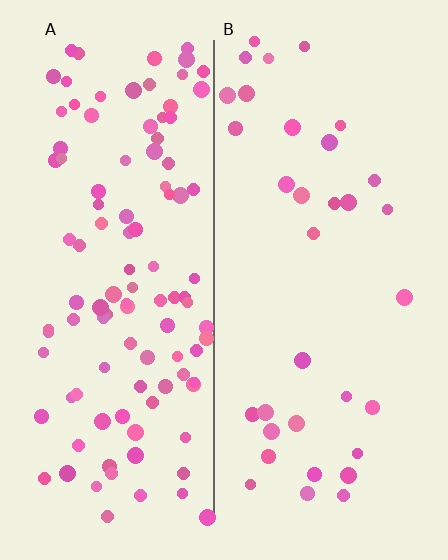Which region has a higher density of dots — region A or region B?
A (the left).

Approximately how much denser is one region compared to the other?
Approximately 3.2× — region A over region B.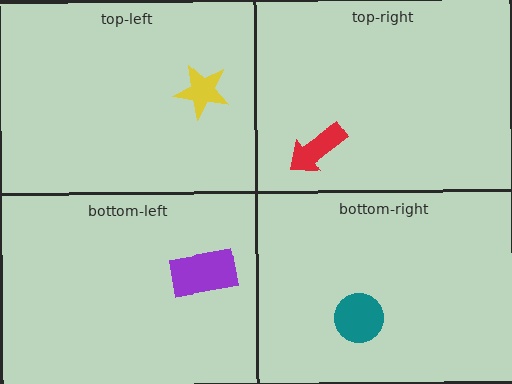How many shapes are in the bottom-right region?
1.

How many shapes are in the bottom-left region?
1.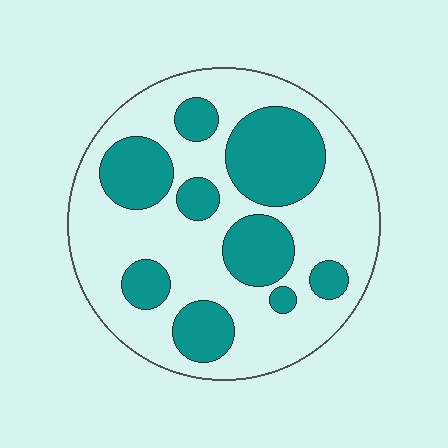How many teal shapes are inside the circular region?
9.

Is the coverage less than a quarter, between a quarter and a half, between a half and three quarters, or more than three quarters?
Between a quarter and a half.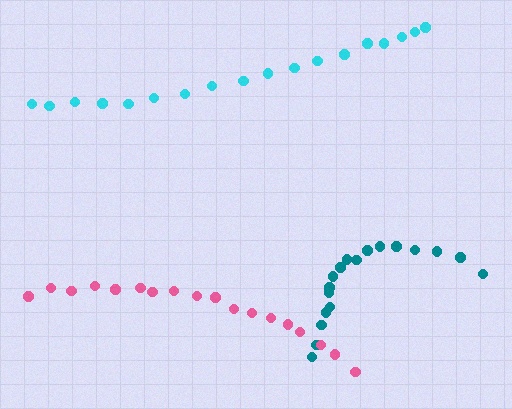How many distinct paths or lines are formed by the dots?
There are 3 distinct paths.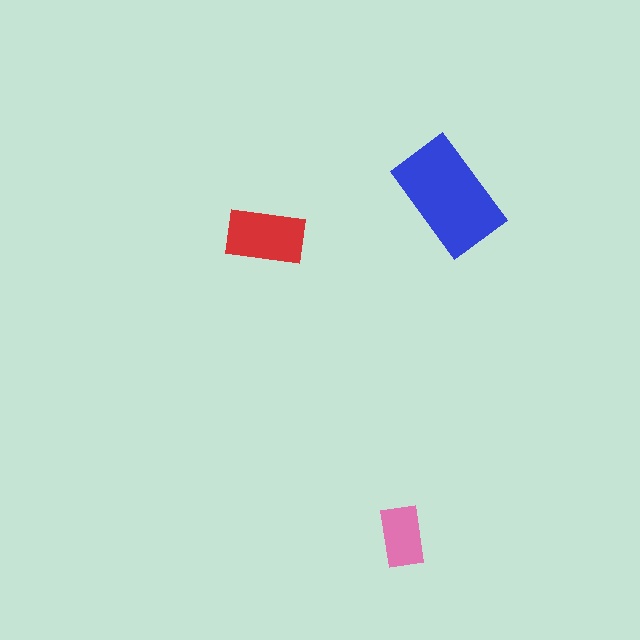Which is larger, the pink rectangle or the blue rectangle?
The blue one.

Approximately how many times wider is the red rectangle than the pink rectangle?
About 1.5 times wider.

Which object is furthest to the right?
The blue rectangle is rightmost.